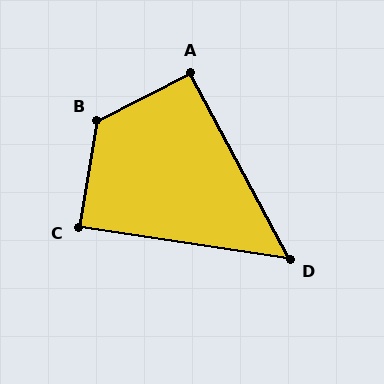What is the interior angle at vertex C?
Approximately 89 degrees (approximately right).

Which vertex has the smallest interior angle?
D, at approximately 53 degrees.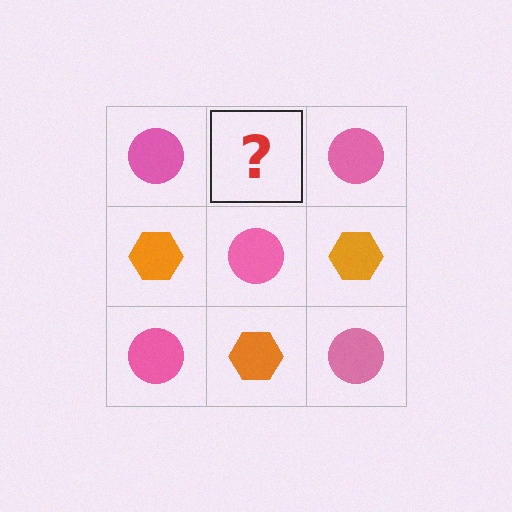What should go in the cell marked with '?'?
The missing cell should contain an orange hexagon.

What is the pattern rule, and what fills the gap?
The rule is that it alternates pink circle and orange hexagon in a checkerboard pattern. The gap should be filled with an orange hexagon.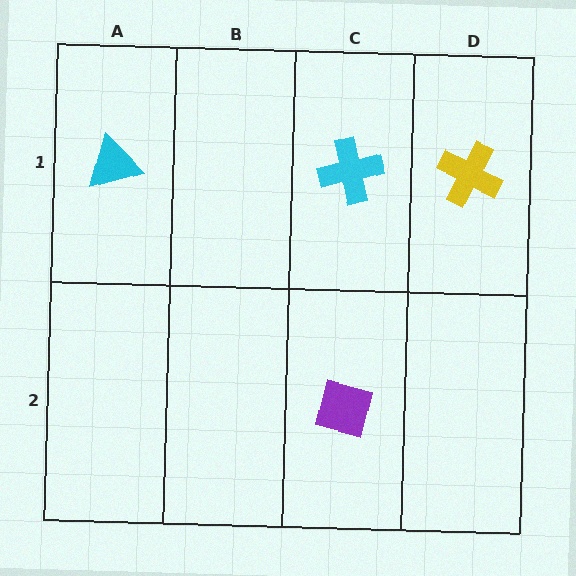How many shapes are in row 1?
3 shapes.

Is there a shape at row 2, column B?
No, that cell is empty.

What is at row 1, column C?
A cyan cross.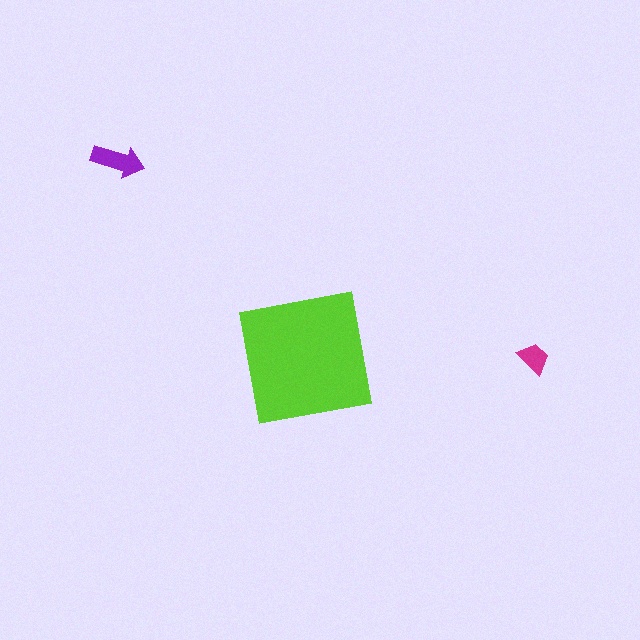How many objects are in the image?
There are 3 objects in the image.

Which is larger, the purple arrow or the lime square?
The lime square.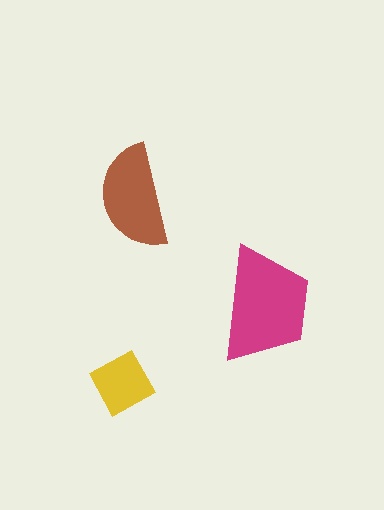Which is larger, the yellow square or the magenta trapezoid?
The magenta trapezoid.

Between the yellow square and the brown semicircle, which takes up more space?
The brown semicircle.